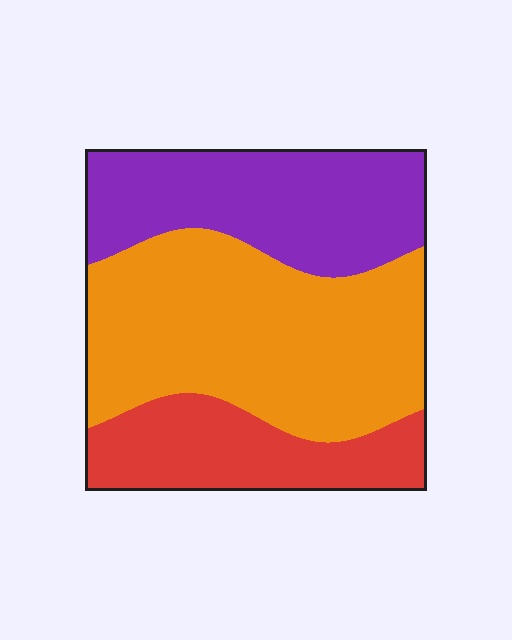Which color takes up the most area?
Orange, at roughly 50%.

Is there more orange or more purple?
Orange.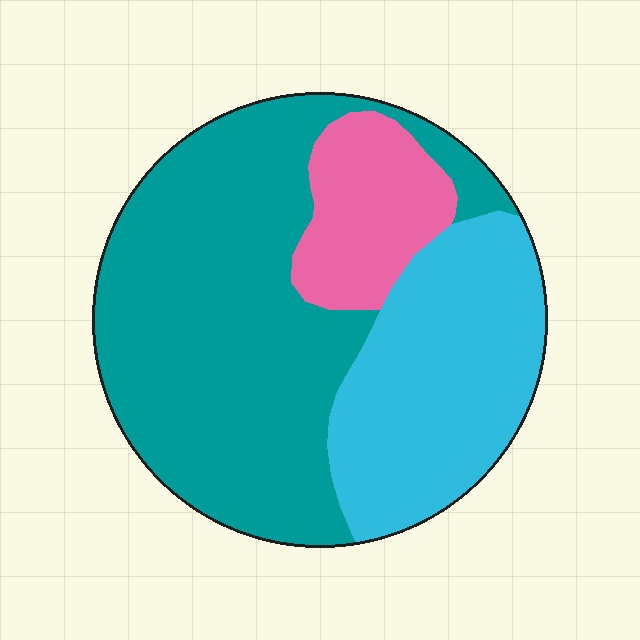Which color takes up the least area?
Pink, at roughly 15%.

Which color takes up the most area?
Teal, at roughly 55%.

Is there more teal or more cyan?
Teal.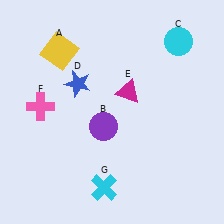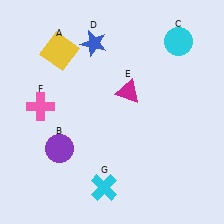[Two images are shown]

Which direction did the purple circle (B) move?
The purple circle (B) moved left.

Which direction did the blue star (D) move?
The blue star (D) moved up.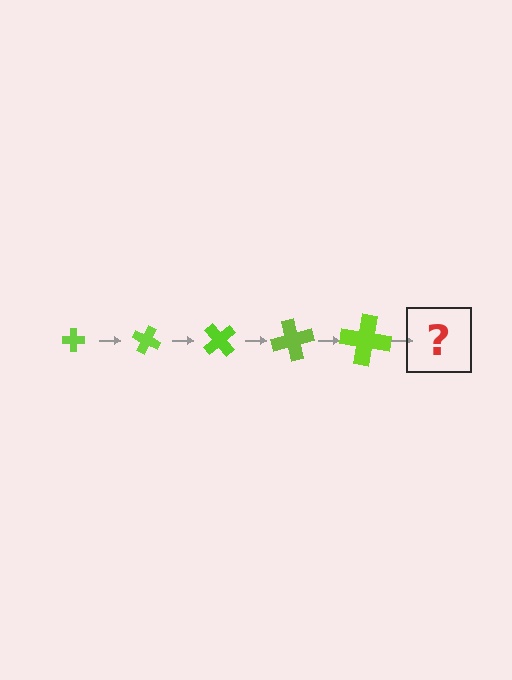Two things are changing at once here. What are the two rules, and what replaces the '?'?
The two rules are that the cross grows larger each step and it rotates 25 degrees each step. The '?' should be a cross, larger than the previous one and rotated 125 degrees from the start.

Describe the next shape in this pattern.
It should be a cross, larger than the previous one and rotated 125 degrees from the start.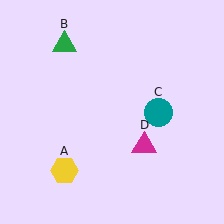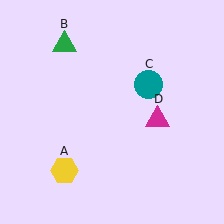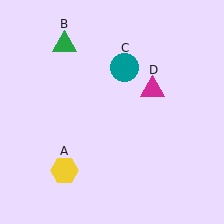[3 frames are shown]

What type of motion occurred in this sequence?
The teal circle (object C), magenta triangle (object D) rotated counterclockwise around the center of the scene.